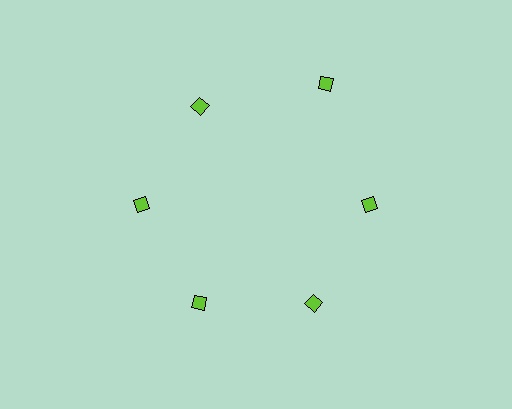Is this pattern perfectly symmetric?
No. The 6 lime diamonds are arranged in a ring, but one element near the 1 o'clock position is pushed outward from the center, breaking the 6-fold rotational symmetry.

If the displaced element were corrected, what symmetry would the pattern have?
It would have 6-fold rotational symmetry — the pattern would map onto itself every 60 degrees.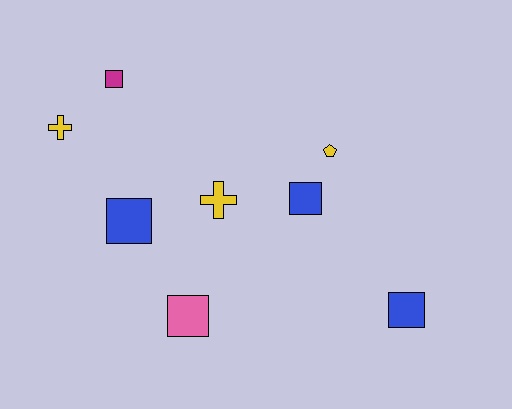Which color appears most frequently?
Yellow, with 3 objects.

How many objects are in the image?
There are 8 objects.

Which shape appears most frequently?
Square, with 5 objects.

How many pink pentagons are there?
There are no pink pentagons.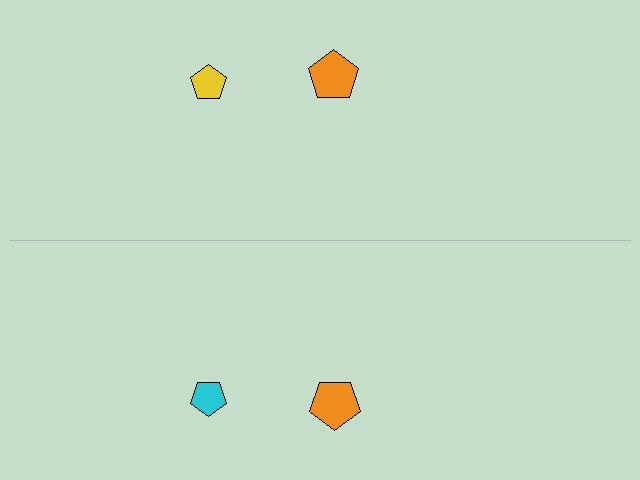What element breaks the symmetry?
The cyan pentagon on the bottom side breaks the symmetry — its mirror counterpart is yellow.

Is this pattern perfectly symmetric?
No, the pattern is not perfectly symmetric. The cyan pentagon on the bottom side breaks the symmetry — its mirror counterpart is yellow.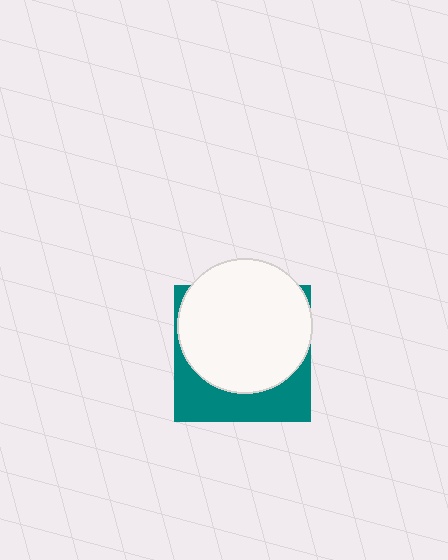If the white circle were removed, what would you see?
You would see the complete teal square.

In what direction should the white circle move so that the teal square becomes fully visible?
The white circle should move up. That is the shortest direction to clear the overlap and leave the teal square fully visible.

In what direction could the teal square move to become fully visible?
The teal square could move down. That would shift it out from behind the white circle entirely.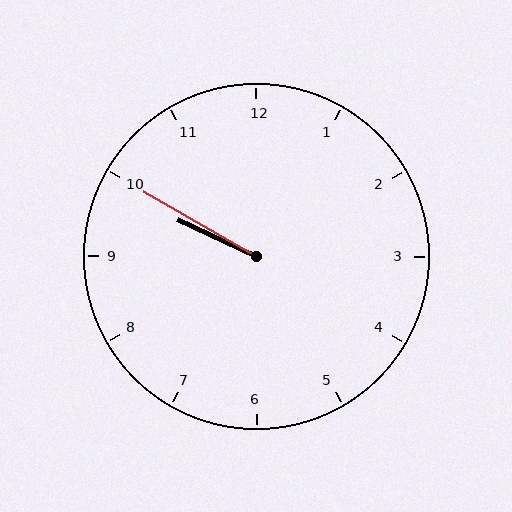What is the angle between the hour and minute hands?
Approximately 5 degrees.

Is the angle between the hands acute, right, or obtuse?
It is acute.